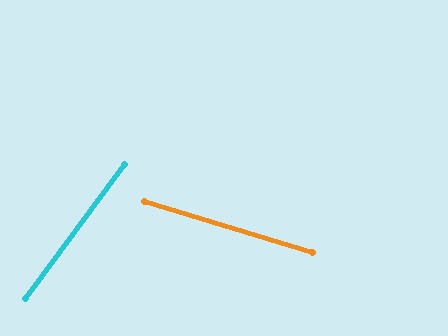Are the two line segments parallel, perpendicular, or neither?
Neither parallel nor perpendicular — they differ by about 71°.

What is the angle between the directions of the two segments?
Approximately 71 degrees.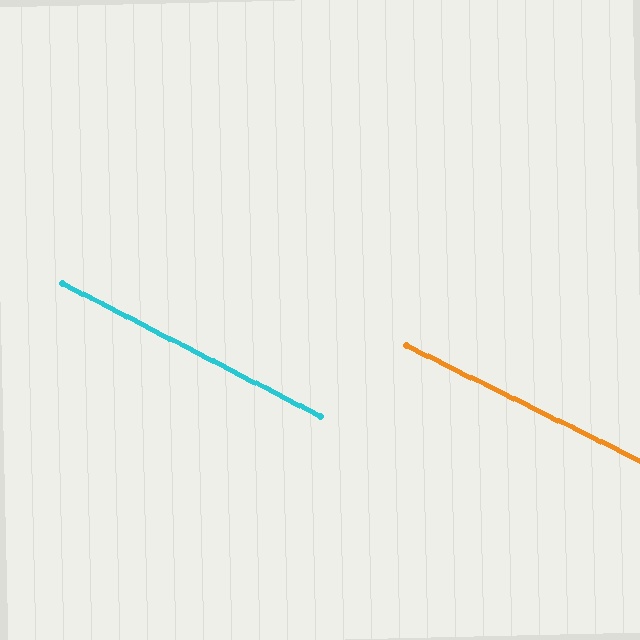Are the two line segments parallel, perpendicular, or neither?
Parallel — their directions differ by only 1.0°.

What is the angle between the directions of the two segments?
Approximately 1 degree.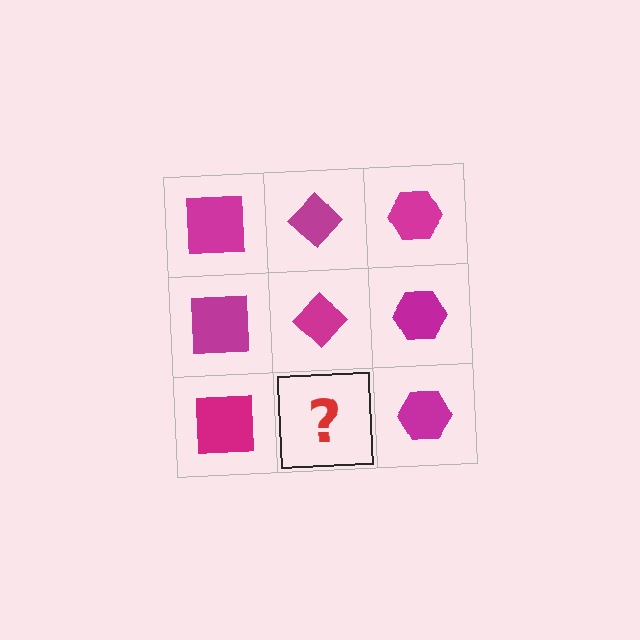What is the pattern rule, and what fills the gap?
The rule is that each column has a consistent shape. The gap should be filled with a magenta diamond.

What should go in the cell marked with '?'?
The missing cell should contain a magenta diamond.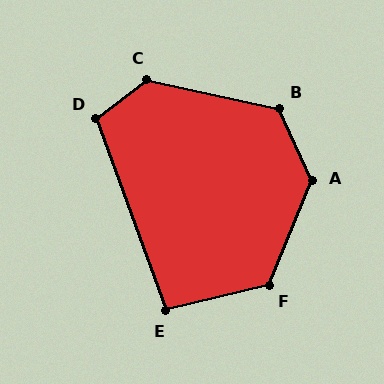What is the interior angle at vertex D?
Approximately 107 degrees (obtuse).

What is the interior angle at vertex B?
Approximately 127 degrees (obtuse).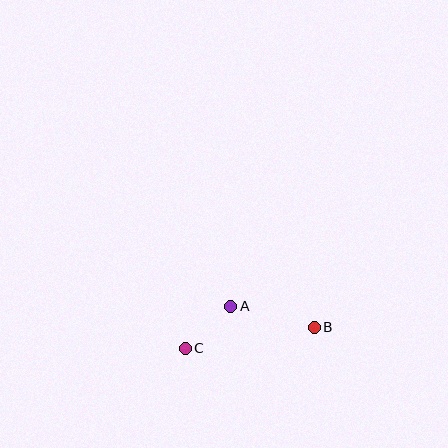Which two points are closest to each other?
Points A and C are closest to each other.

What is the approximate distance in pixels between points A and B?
The distance between A and B is approximately 86 pixels.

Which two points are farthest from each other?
Points B and C are farthest from each other.